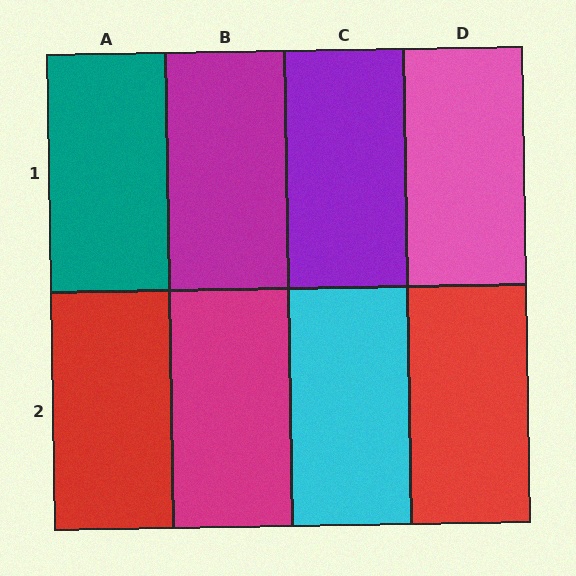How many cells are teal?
1 cell is teal.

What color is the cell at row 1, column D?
Pink.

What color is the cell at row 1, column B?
Magenta.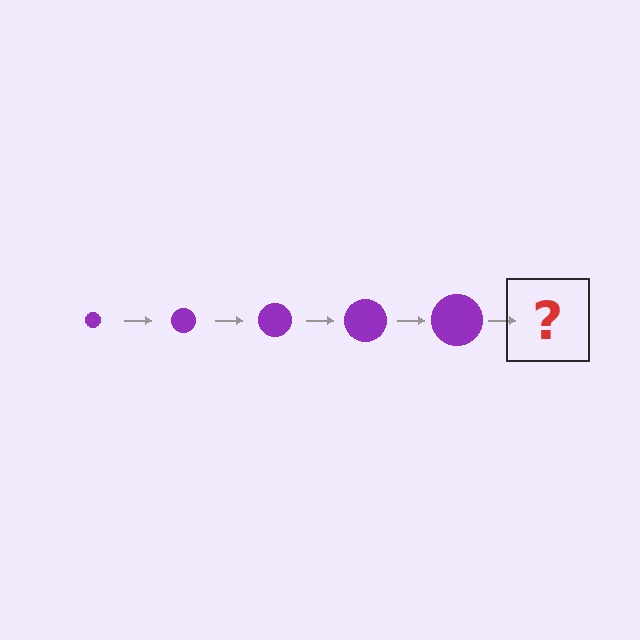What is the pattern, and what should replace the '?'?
The pattern is that the circle gets progressively larger each step. The '?' should be a purple circle, larger than the previous one.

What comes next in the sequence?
The next element should be a purple circle, larger than the previous one.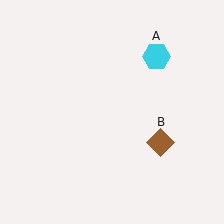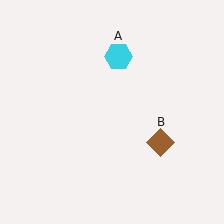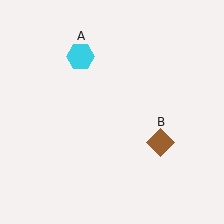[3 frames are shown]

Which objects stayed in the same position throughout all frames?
Brown diamond (object B) remained stationary.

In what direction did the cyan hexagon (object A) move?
The cyan hexagon (object A) moved left.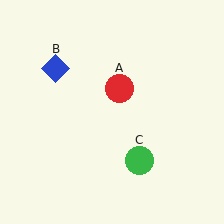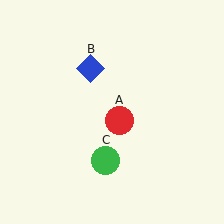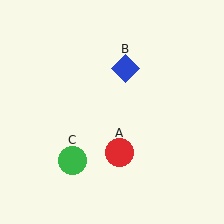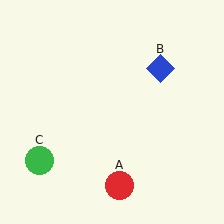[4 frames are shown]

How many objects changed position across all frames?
3 objects changed position: red circle (object A), blue diamond (object B), green circle (object C).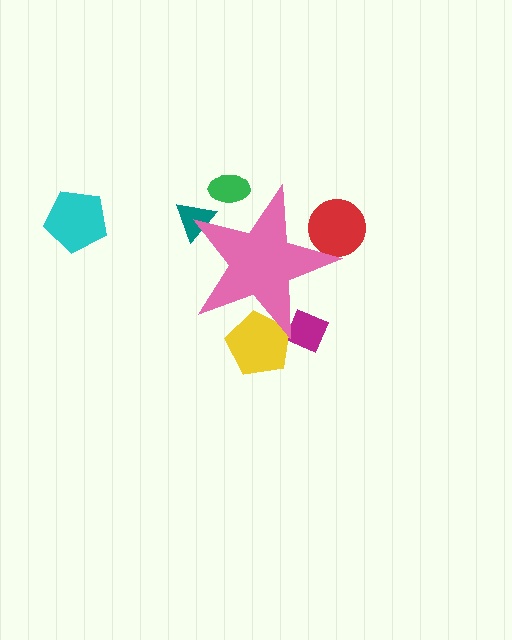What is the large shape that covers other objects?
A pink star.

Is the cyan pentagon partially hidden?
No, the cyan pentagon is fully visible.